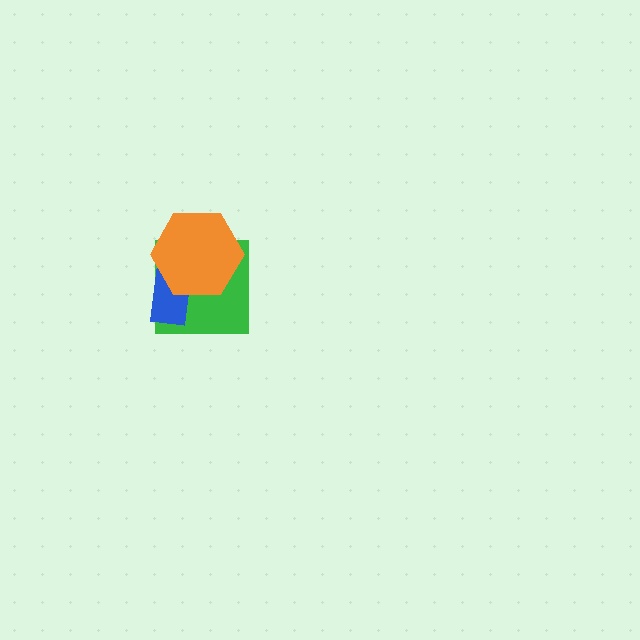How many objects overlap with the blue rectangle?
2 objects overlap with the blue rectangle.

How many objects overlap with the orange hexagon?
2 objects overlap with the orange hexagon.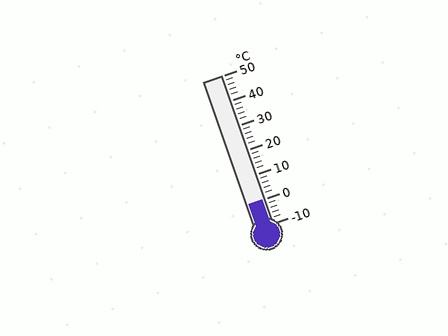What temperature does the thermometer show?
The thermometer shows approximately 0°C.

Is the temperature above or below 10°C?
The temperature is below 10°C.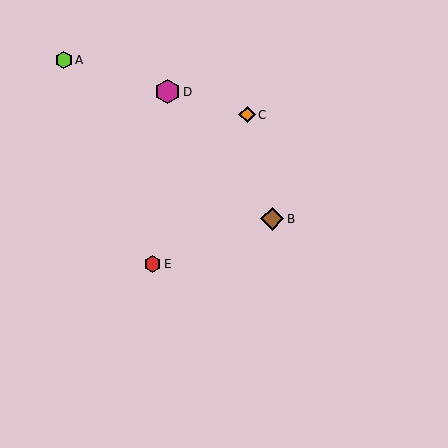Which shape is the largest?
The magenta hexagon (labeled D) is the largest.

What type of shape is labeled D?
Shape D is a magenta hexagon.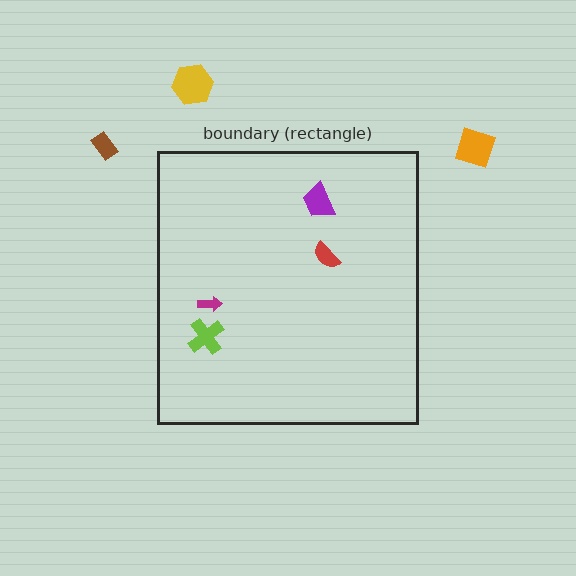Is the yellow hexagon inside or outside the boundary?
Outside.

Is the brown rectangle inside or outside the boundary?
Outside.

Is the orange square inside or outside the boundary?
Outside.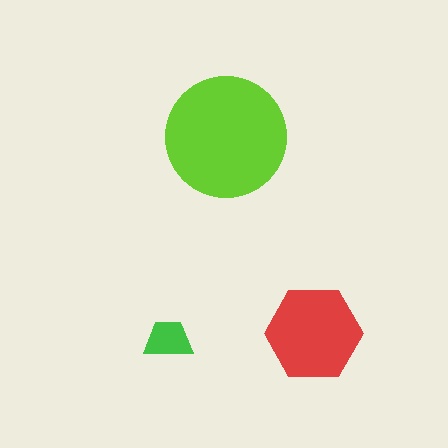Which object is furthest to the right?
The red hexagon is rightmost.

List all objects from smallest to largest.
The green trapezoid, the red hexagon, the lime circle.